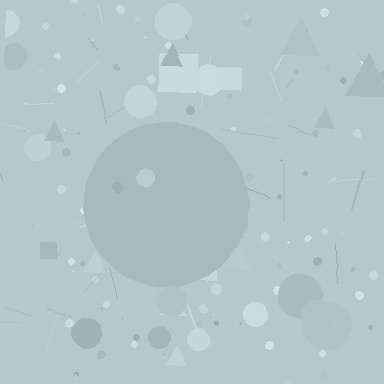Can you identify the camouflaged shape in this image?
The camouflaged shape is a circle.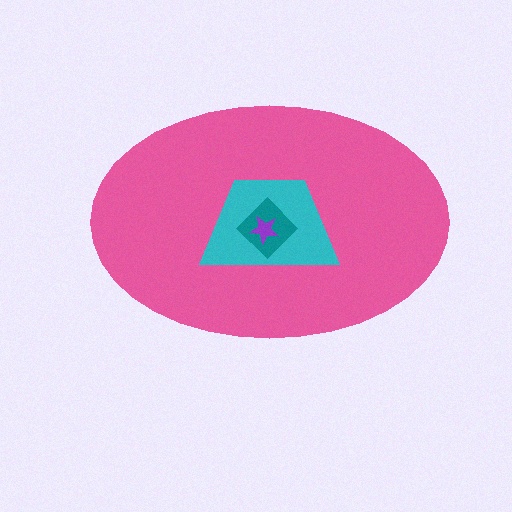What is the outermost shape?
The pink ellipse.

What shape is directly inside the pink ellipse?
The cyan trapezoid.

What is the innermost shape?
The purple star.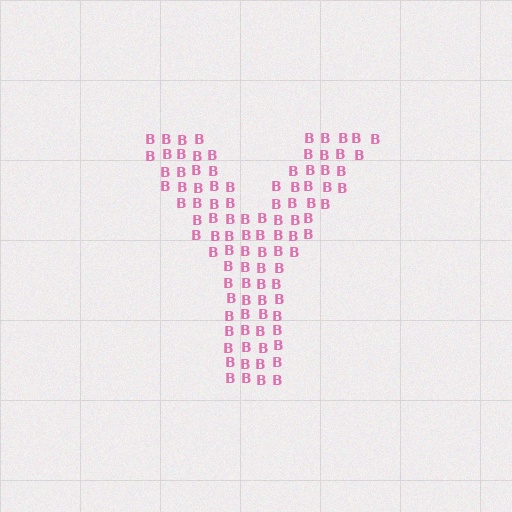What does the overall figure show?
The overall figure shows the letter Y.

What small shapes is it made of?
It is made of small letter B's.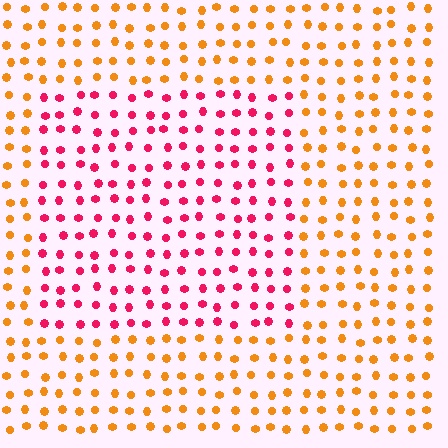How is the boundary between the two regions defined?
The boundary is defined purely by a slight shift in hue (about 54 degrees). Spacing, size, and orientation are identical on both sides.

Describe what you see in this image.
The image is filled with small orange elements in a uniform arrangement. A rectangle-shaped region is visible where the elements are tinted to a slightly different hue, forming a subtle color boundary.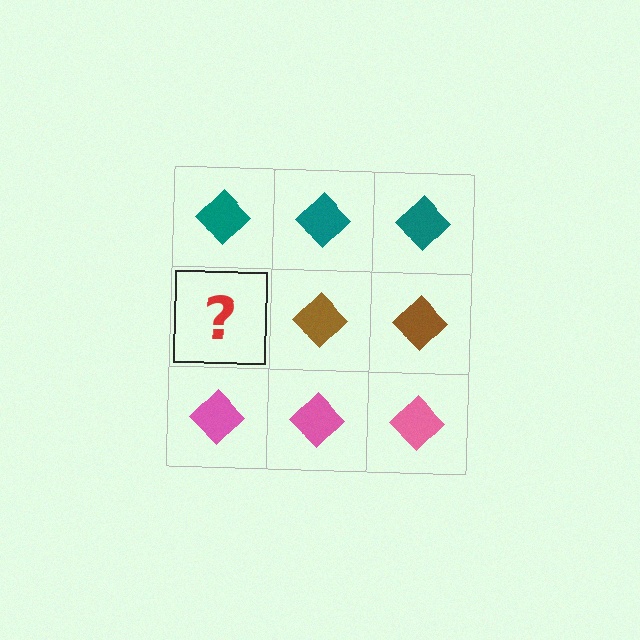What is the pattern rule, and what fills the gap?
The rule is that each row has a consistent color. The gap should be filled with a brown diamond.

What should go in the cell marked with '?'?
The missing cell should contain a brown diamond.